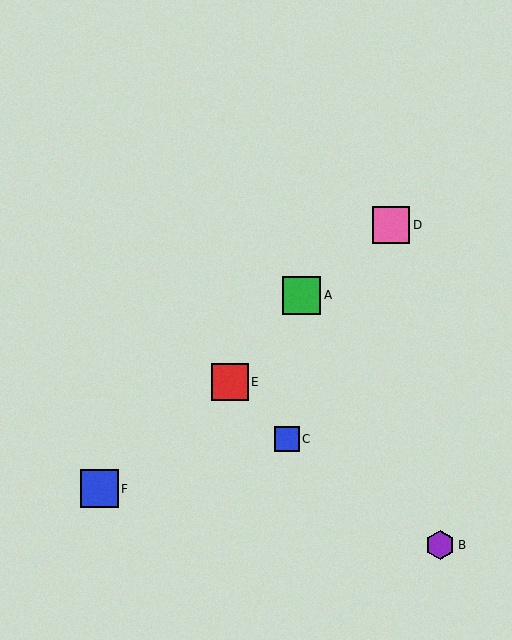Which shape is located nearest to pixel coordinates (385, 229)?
The pink square (labeled D) at (391, 225) is nearest to that location.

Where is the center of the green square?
The center of the green square is at (302, 295).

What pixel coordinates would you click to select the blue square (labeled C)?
Click at (287, 439) to select the blue square C.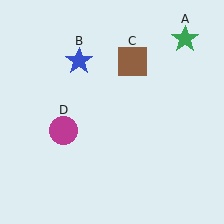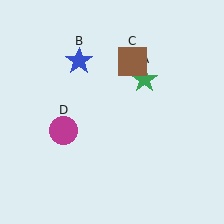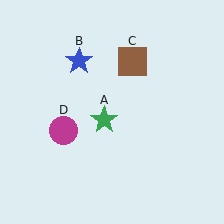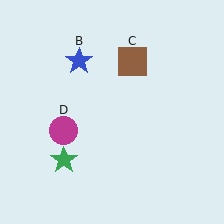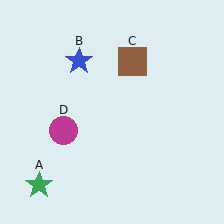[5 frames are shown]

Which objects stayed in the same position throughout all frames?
Blue star (object B) and brown square (object C) and magenta circle (object D) remained stationary.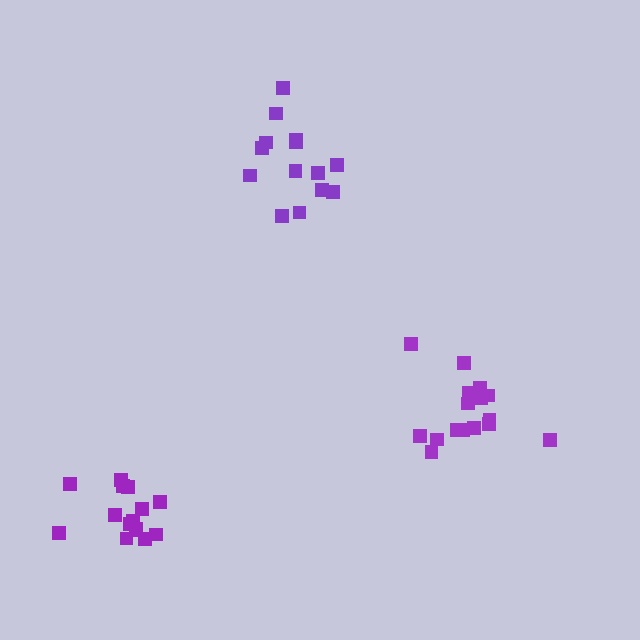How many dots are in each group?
Group 1: 16 dots, Group 2: 15 dots, Group 3: 14 dots (45 total).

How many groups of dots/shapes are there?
There are 3 groups.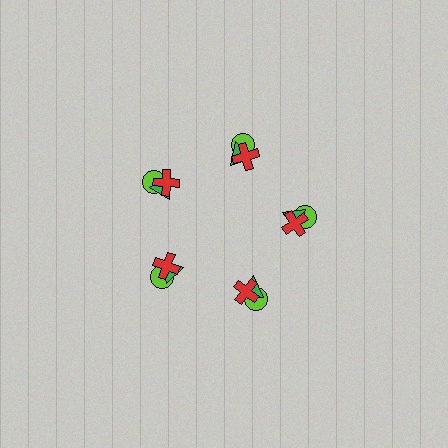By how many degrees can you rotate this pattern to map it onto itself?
The pattern maps onto itself every 72 degrees of rotation.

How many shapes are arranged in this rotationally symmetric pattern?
There are 15 shapes, arranged in 5 groups of 3.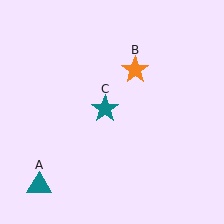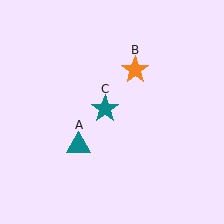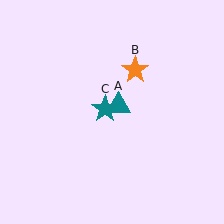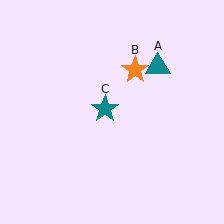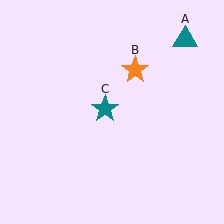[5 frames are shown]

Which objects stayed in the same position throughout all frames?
Orange star (object B) and teal star (object C) remained stationary.